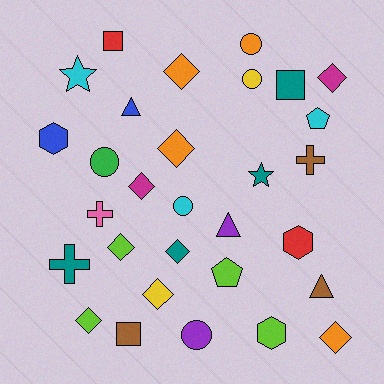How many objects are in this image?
There are 30 objects.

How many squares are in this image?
There are 3 squares.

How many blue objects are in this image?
There are 2 blue objects.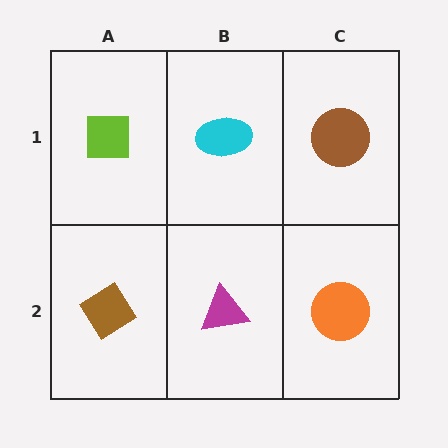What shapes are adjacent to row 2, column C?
A brown circle (row 1, column C), a magenta triangle (row 2, column B).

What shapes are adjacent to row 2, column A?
A lime square (row 1, column A), a magenta triangle (row 2, column B).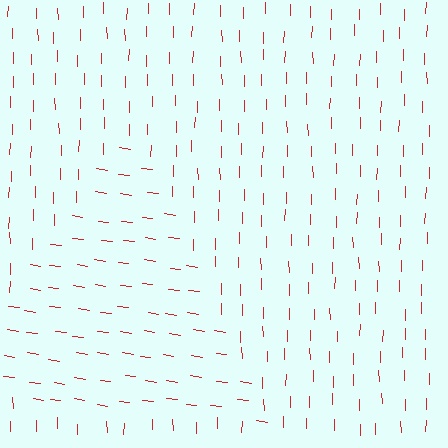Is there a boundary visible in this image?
Yes, there is a texture boundary formed by a change in line orientation.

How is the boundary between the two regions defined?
The boundary is defined purely by a change in line orientation (approximately 83 degrees difference). All lines are the same color and thickness.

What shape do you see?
I see a triangle.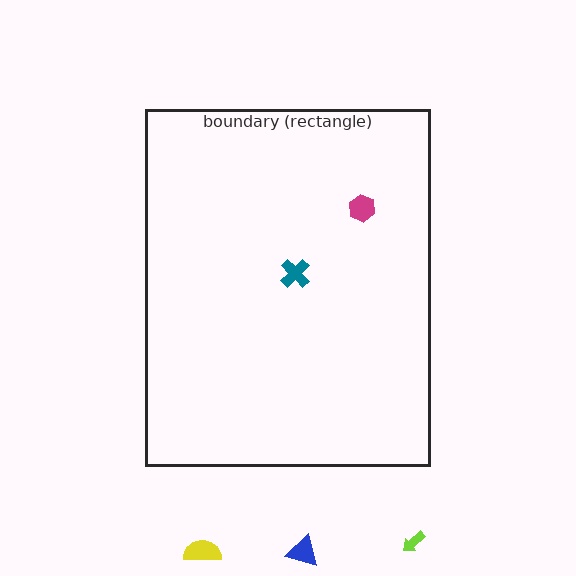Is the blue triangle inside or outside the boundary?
Outside.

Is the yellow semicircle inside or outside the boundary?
Outside.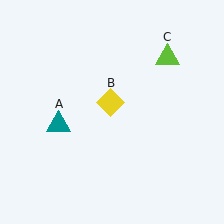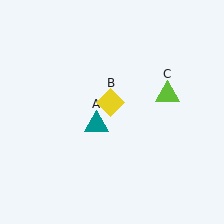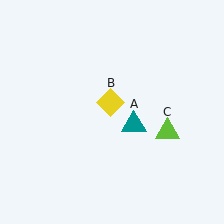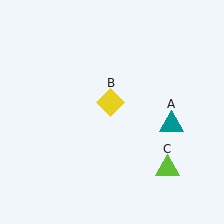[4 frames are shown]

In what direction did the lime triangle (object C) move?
The lime triangle (object C) moved down.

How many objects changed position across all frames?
2 objects changed position: teal triangle (object A), lime triangle (object C).